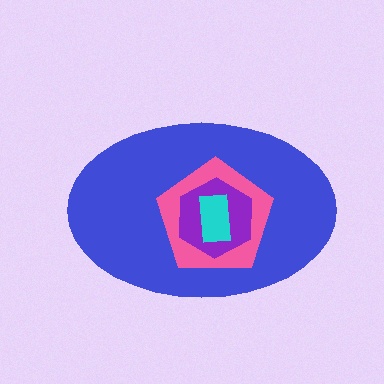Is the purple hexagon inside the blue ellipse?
Yes.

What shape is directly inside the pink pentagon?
The purple hexagon.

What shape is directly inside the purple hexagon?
The cyan rectangle.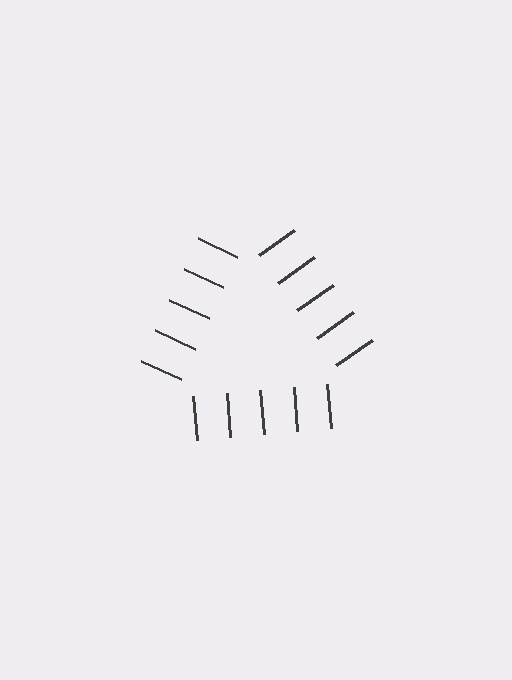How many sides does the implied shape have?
3 sides — the line-ends trace a triangle.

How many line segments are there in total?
15 — 5 along each of the 3 edges.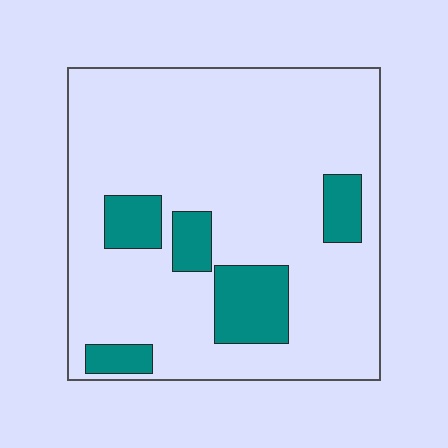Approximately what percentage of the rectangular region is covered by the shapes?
Approximately 15%.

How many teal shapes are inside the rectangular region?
5.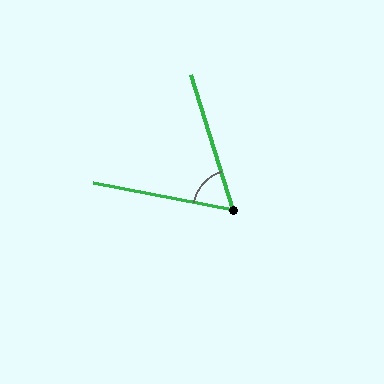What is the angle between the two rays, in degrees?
Approximately 62 degrees.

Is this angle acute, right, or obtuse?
It is acute.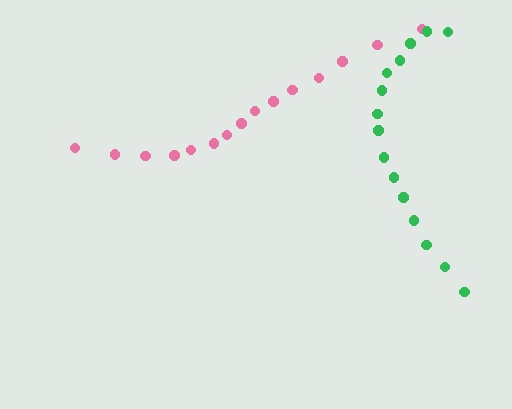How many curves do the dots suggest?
There are 2 distinct paths.